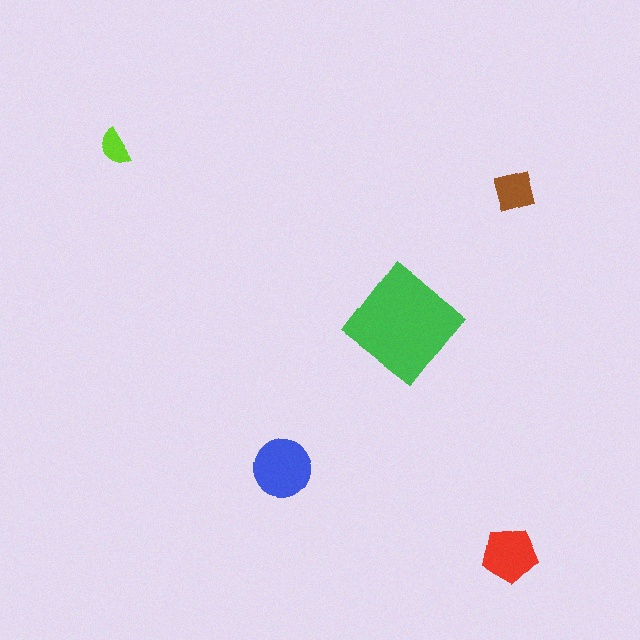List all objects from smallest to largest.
The lime semicircle, the brown square, the red pentagon, the blue circle, the green diamond.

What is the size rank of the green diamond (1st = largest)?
1st.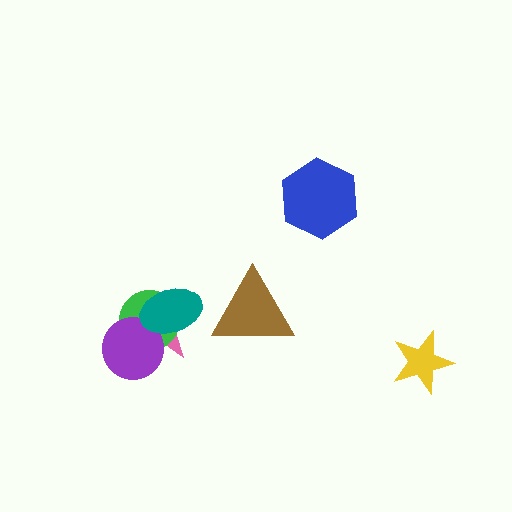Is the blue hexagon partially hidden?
No, no other shape covers it.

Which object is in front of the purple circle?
The teal ellipse is in front of the purple circle.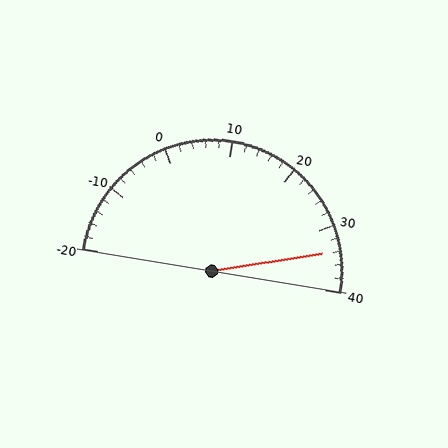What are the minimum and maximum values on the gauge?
The gauge ranges from -20 to 40.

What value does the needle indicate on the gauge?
The needle indicates approximately 34.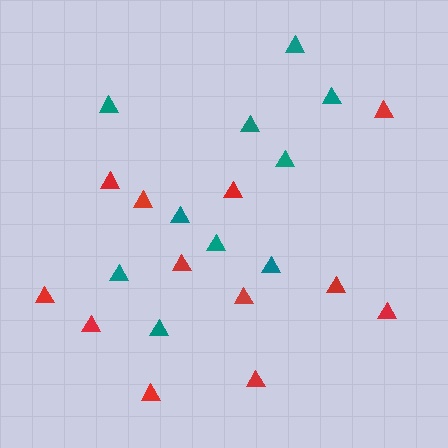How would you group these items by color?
There are 2 groups: one group of red triangles (12) and one group of teal triangles (10).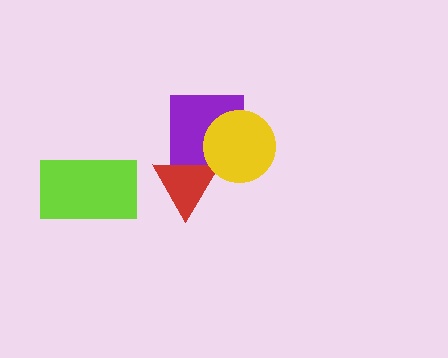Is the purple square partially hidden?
Yes, it is partially covered by another shape.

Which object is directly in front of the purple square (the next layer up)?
The red triangle is directly in front of the purple square.